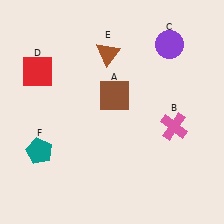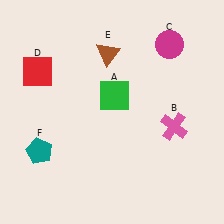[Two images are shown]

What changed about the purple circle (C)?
In Image 1, C is purple. In Image 2, it changed to magenta.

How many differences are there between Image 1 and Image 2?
There are 2 differences between the two images.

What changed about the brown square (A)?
In Image 1, A is brown. In Image 2, it changed to green.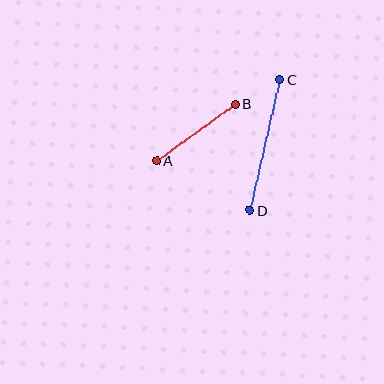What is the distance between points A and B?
The distance is approximately 97 pixels.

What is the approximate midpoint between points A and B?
The midpoint is at approximately (196, 132) pixels.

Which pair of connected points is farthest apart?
Points C and D are farthest apart.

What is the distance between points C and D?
The distance is approximately 134 pixels.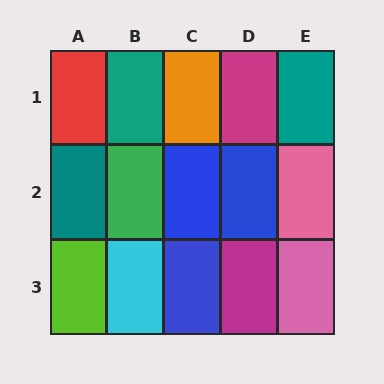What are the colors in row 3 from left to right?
Lime, cyan, blue, magenta, pink.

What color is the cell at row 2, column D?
Blue.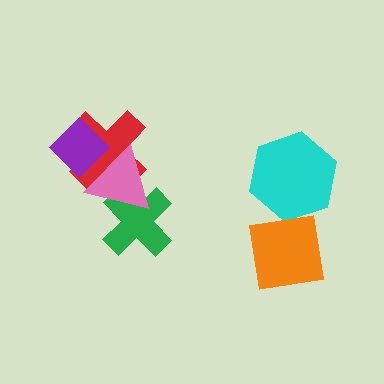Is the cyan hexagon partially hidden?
Yes, it is partially covered by another shape.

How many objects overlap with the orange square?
1 object overlaps with the orange square.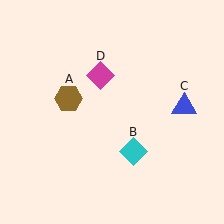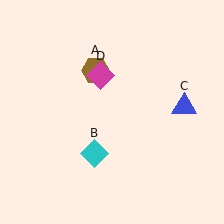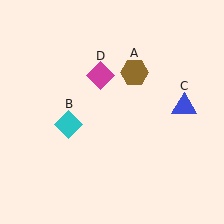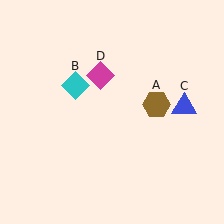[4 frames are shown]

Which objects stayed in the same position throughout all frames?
Blue triangle (object C) and magenta diamond (object D) remained stationary.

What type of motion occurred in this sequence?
The brown hexagon (object A), cyan diamond (object B) rotated clockwise around the center of the scene.